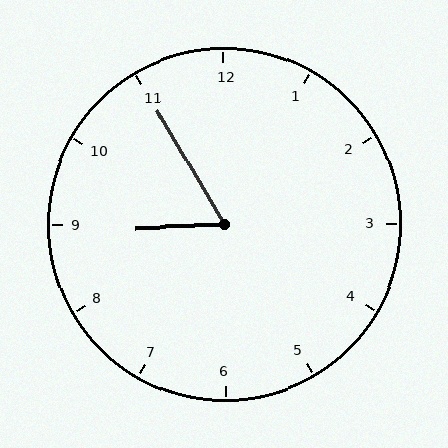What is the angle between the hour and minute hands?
Approximately 62 degrees.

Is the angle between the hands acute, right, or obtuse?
It is acute.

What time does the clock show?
8:55.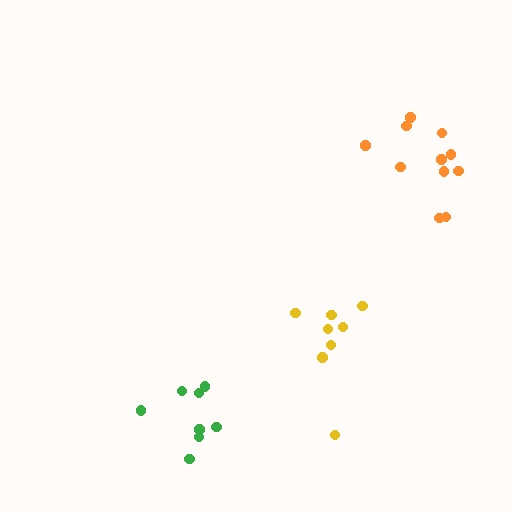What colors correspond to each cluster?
The clusters are colored: green, orange, yellow.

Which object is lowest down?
The green cluster is bottommost.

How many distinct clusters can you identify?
There are 3 distinct clusters.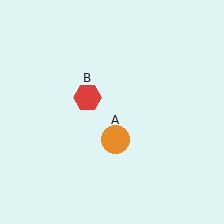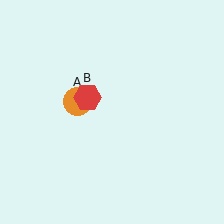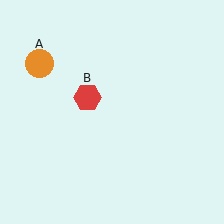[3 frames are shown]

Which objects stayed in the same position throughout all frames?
Red hexagon (object B) remained stationary.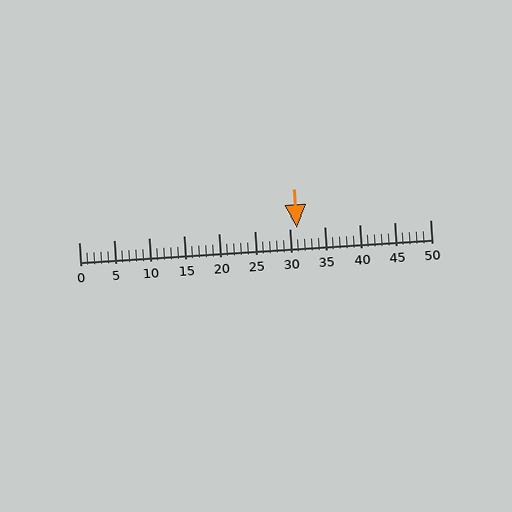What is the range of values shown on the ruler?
The ruler shows values from 0 to 50.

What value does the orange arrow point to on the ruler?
The orange arrow points to approximately 31.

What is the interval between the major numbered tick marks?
The major tick marks are spaced 5 units apart.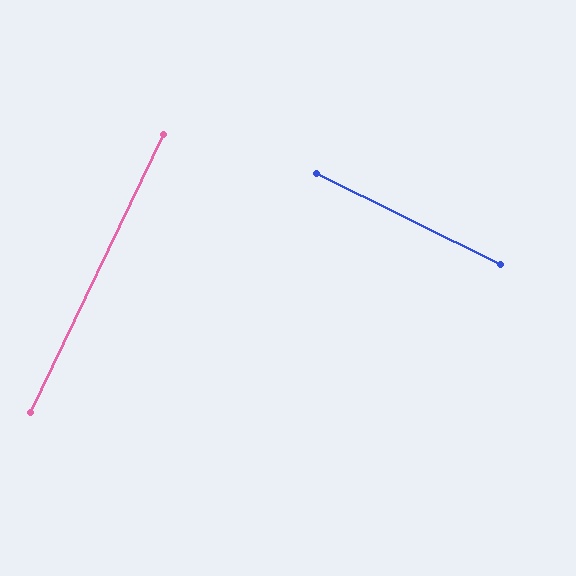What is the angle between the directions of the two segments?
Approximately 89 degrees.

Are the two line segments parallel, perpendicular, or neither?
Perpendicular — they meet at approximately 89°.